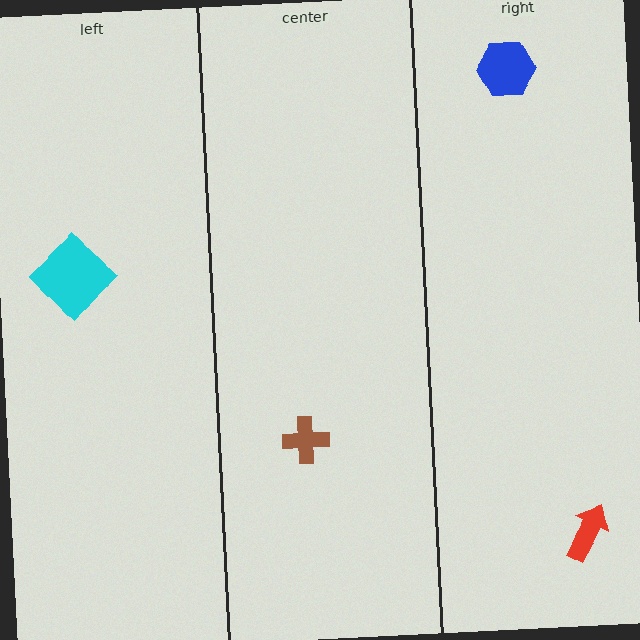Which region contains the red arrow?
The right region.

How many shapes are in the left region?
1.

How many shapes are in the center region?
1.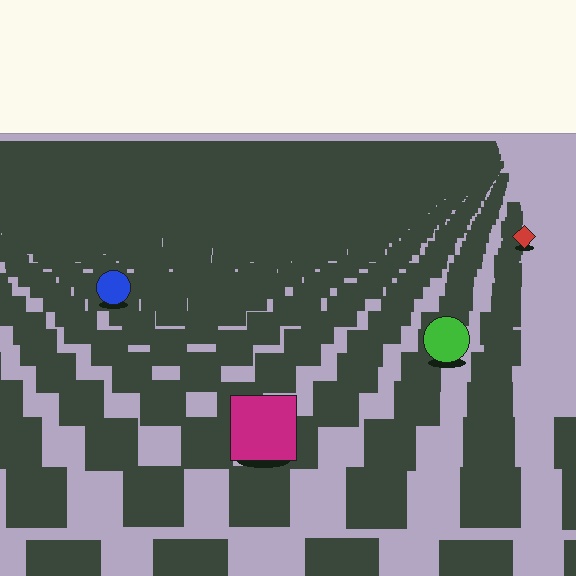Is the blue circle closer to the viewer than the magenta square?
No. The magenta square is closer — you can tell from the texture gradient: the ground texture is coarser near it.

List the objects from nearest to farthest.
From nearest to farthest: the magenta square, the green circle, the blue circle, the red diamond.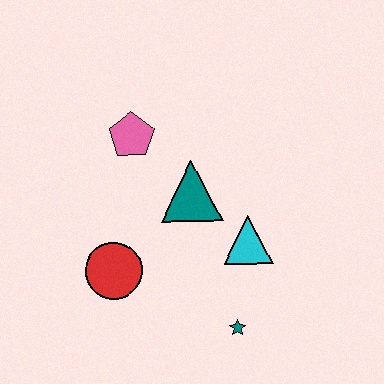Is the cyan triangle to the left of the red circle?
No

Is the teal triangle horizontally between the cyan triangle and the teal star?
No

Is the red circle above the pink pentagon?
No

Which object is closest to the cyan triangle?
The teal triangle is closest to the cyan triangle.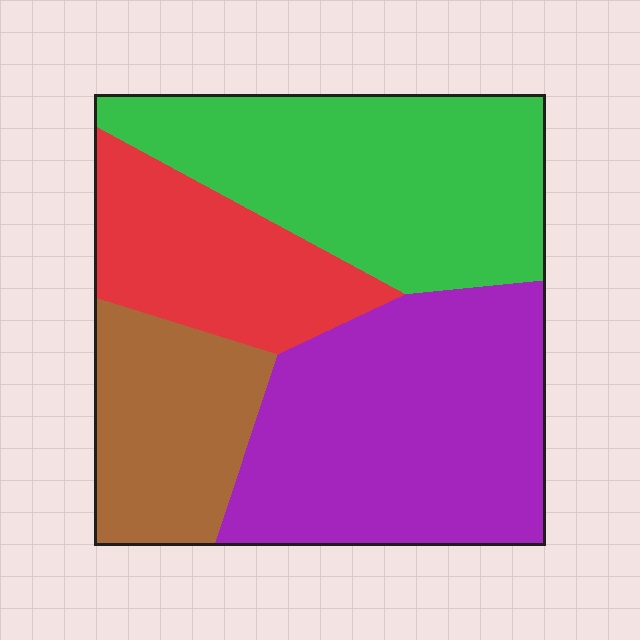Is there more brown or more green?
Green.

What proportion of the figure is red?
Red takes up between a sixth and a third of the figure.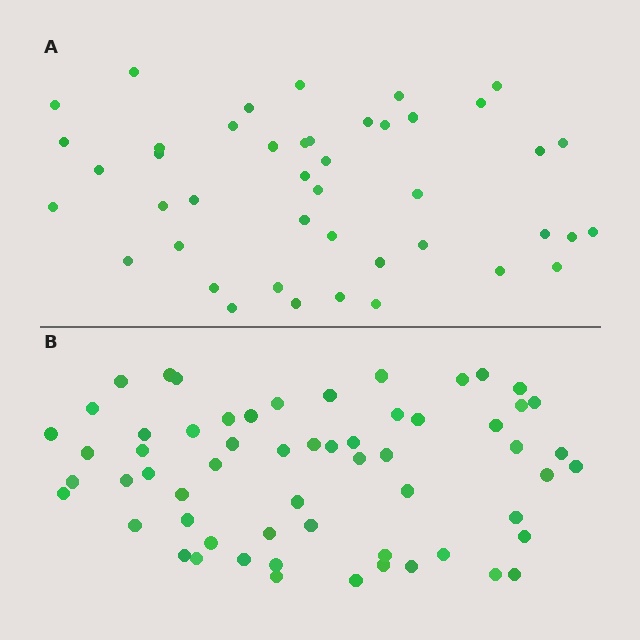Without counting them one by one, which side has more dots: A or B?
Region B (the bottom region) has more dots.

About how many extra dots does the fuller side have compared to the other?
Region B has approximately 15 more dots than region A.